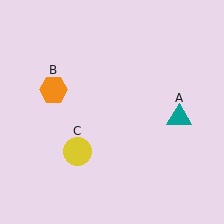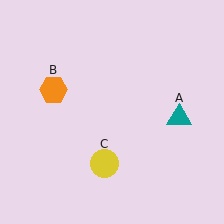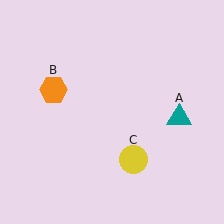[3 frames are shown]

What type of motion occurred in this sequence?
The yellow circle (object C) rotated counterclockwise around the center of the scene.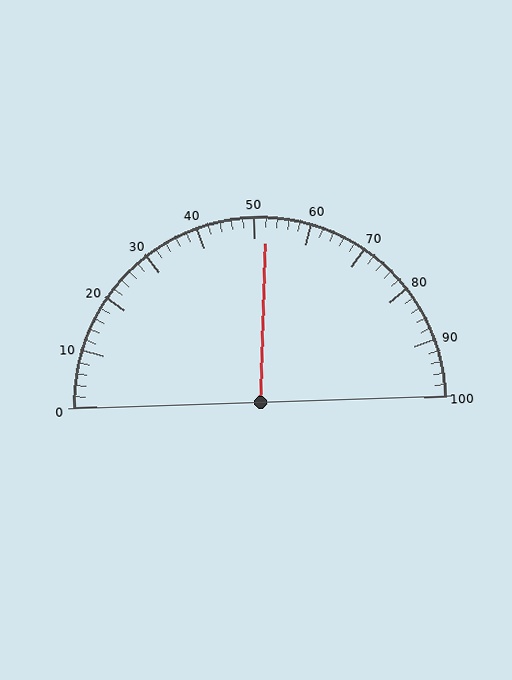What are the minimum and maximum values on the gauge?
The gauge ranges from 0 to 100.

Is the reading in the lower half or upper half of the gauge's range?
The reading is in the upper half of the range (0 to 100).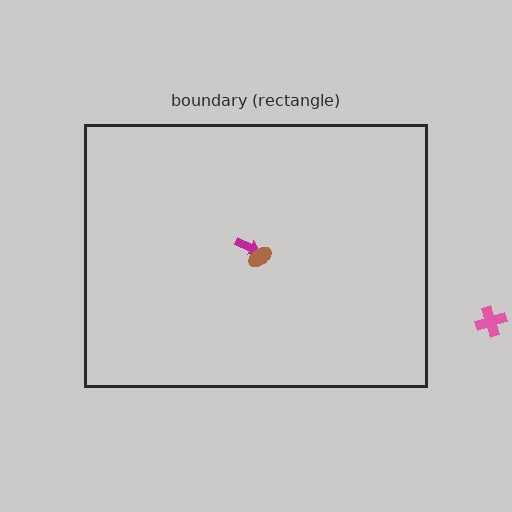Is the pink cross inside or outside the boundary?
Outside.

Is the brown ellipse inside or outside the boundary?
Inside.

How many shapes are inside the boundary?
2 inside, 1 outside.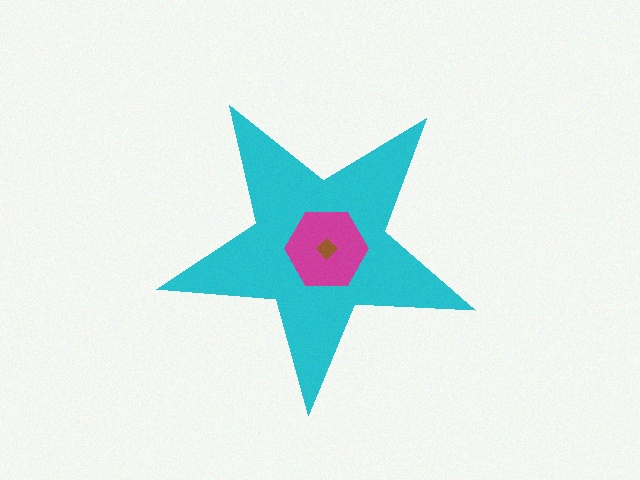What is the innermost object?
The brown diamond.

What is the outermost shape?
The cyan star.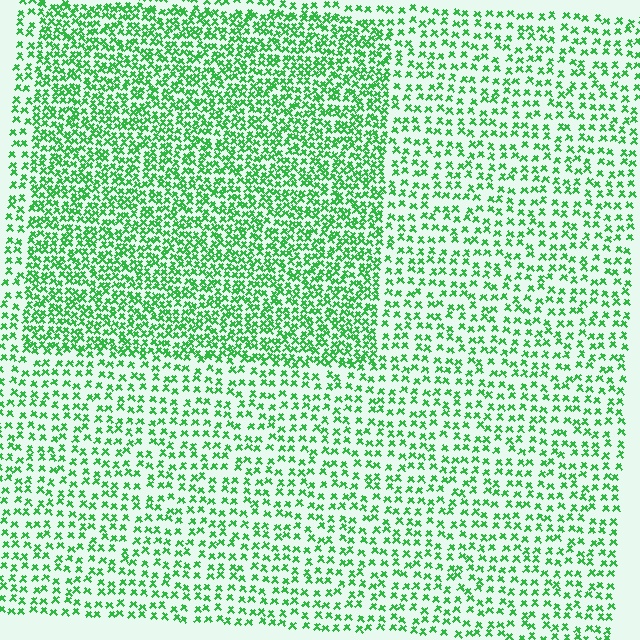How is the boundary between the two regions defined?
The boundary is defined by a change in element density (approximately 1.9x ratio). All elements are the same color, size, and shape.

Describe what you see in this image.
The image contains small green elements arranged at two different densities. A rectangle-shaped region is visible where the elements are more densely packed than the surrounding area.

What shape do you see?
I see a rectangle.